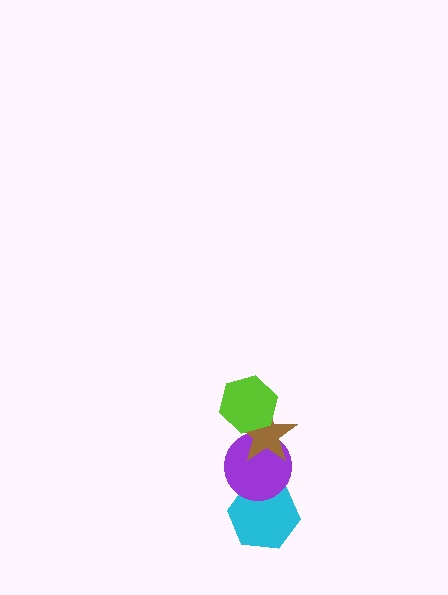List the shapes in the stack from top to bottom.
From top to bottom: the lime hexagon, the brown star, the purple circle, the cyan hexagon.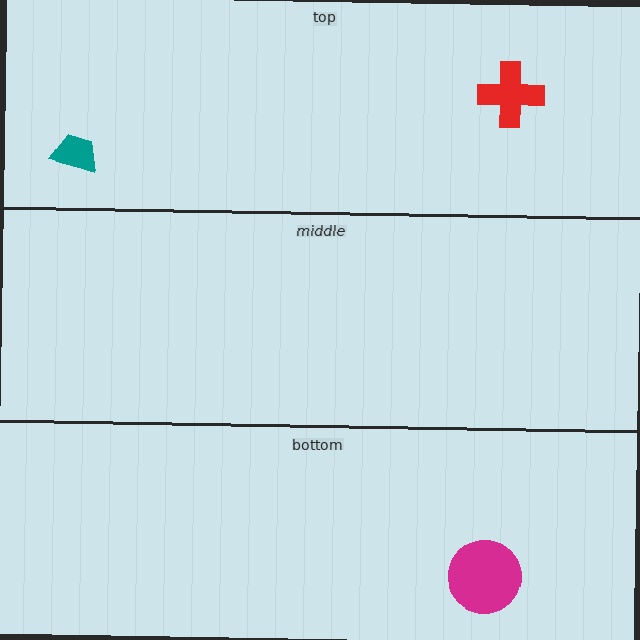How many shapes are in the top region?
2.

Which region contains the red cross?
The top region.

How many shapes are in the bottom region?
1.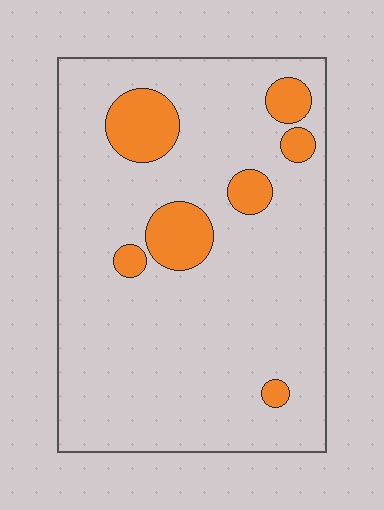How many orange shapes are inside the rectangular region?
7.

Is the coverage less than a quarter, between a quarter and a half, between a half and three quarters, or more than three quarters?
Less than a quarter.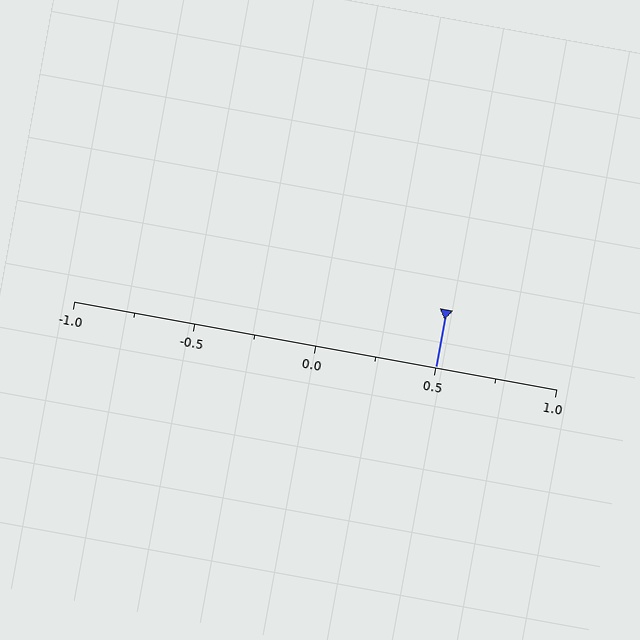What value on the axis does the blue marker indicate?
The marker indicates approximately 0.5.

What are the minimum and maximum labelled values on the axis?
The axis runs from -1.0 to 1.0.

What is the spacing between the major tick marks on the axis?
The major ticks are spaced 0.5 apart.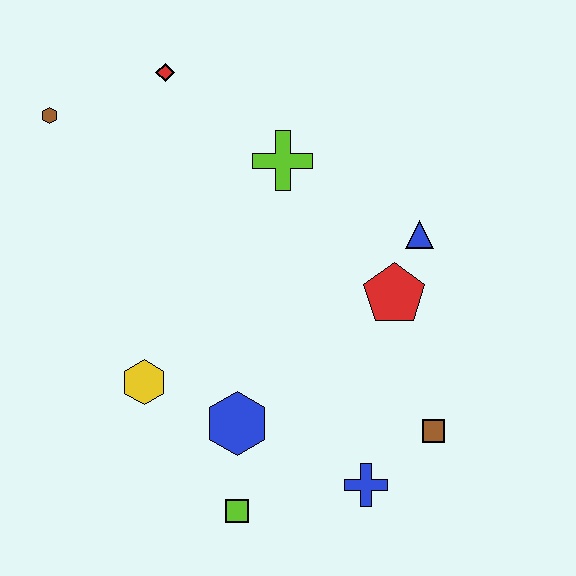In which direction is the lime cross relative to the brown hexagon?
The lime cross is to the right of the brown hexagon.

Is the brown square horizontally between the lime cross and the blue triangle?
No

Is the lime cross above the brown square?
Yes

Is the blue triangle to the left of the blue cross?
No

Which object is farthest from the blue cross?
The brown hexagon is farthest from the blue cross.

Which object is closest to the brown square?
The blue cross is closest to the brown square.